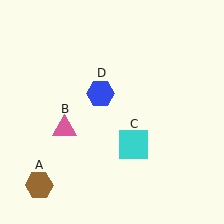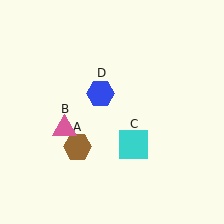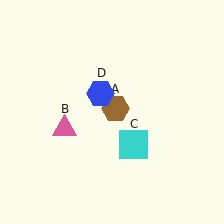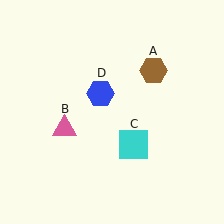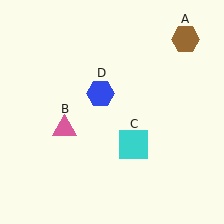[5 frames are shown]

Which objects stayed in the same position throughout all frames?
Pink triangle (object B) and cyan square (object C) and blue hexagon (object D) remained stationary.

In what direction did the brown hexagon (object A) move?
The brown hexagon (object A) moved up and to the right.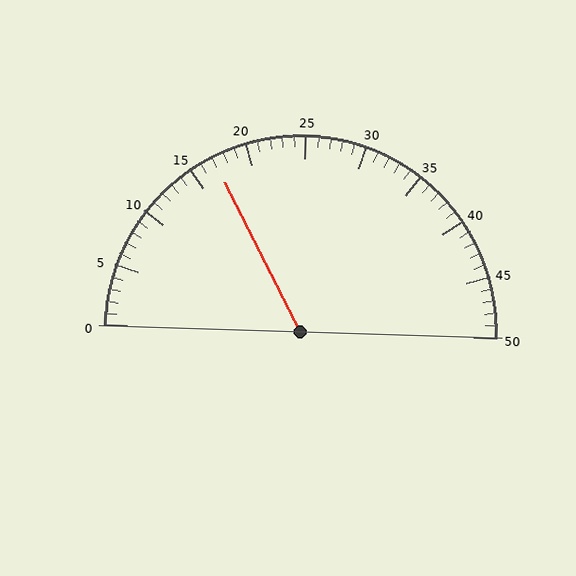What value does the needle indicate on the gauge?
The needle indicates approximately 17.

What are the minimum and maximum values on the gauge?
The gauge ranges from 0 to 50.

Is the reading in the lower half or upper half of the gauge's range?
The reading is in the lower half of the range (0 to 50).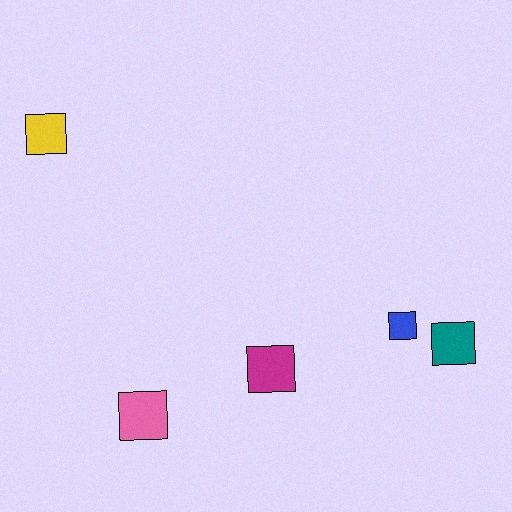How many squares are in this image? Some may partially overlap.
There are 5 squares.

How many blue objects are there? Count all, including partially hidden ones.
There is 1 blue object.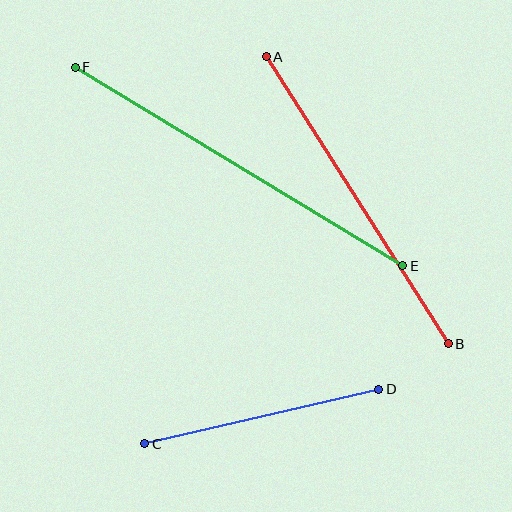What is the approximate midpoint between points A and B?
The midpoint is at approximately (357, 200) pixels.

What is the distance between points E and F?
The distance is approximately 383 pixels.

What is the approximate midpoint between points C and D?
The midpoint is at approximately (262, 416) pixels.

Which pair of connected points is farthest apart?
Points E and F are farthest apart.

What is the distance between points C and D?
The distance is approximately 240 pixels.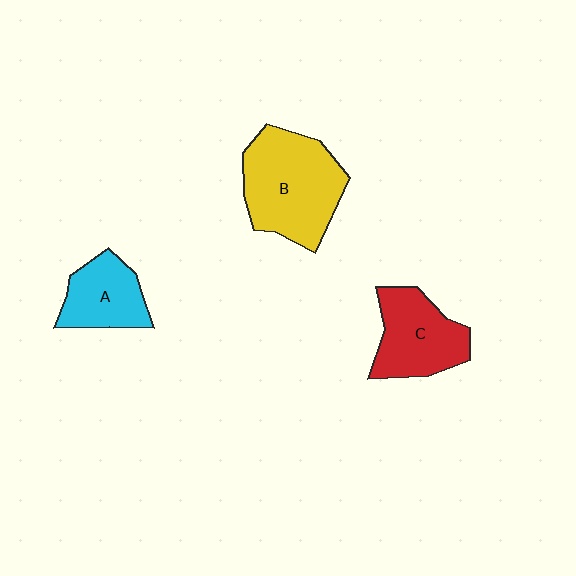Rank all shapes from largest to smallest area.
From largest to smallest: B (yellow), C (red), A (cyan).